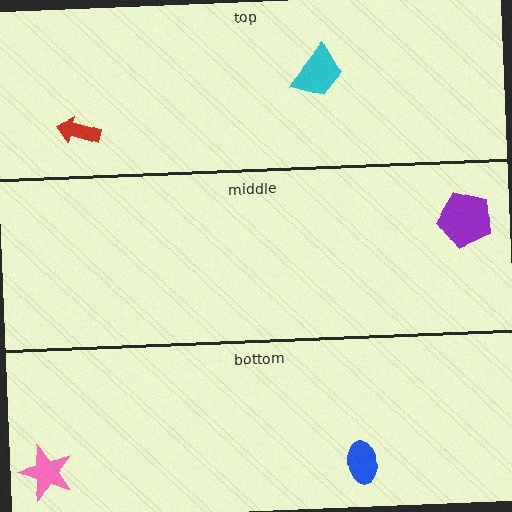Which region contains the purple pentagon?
The middle region.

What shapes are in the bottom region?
The blue ellipse, the pink star.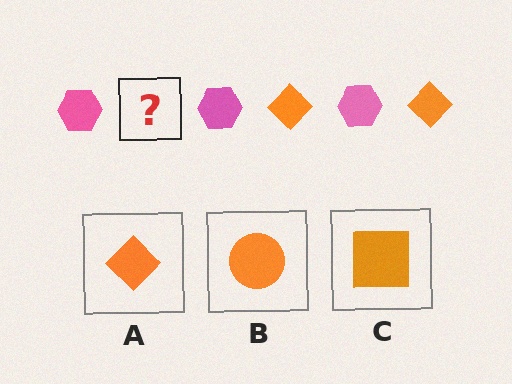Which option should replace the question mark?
Option A.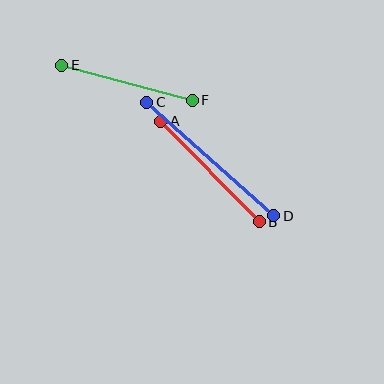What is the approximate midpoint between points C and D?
The midpoint is at approximately (210, 159) pixels.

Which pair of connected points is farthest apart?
Points C and D are farthest apart.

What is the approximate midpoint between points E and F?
The midpoint is at approximately (127, 83) pixels.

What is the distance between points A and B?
The distance is approximately 141 pixels.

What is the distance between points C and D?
The distance is approximately 170 pixels.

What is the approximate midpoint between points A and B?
The midpoint is at approximately (210, 172) pixels.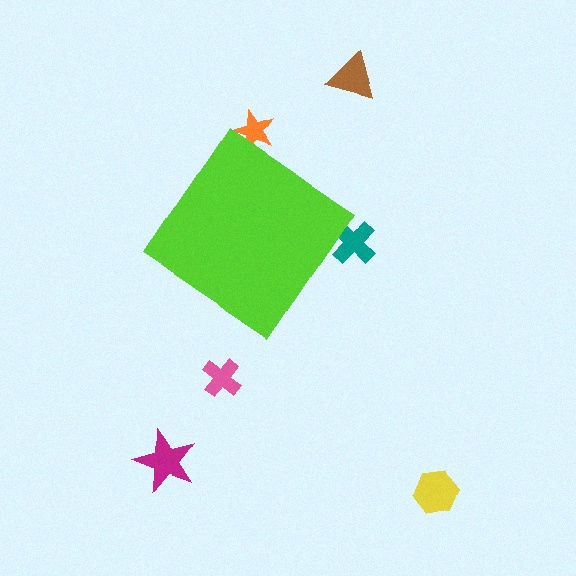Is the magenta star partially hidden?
No, the magenta star is fully visible.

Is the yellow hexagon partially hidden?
No, the yellow hexagon is fully visible.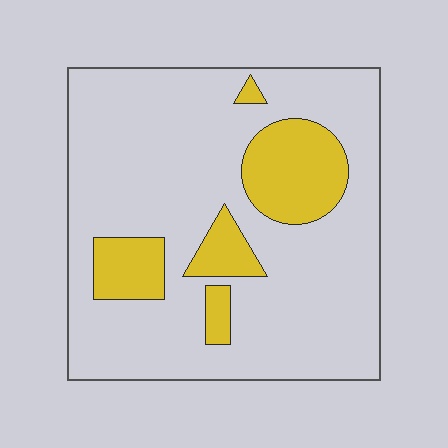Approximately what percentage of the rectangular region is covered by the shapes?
Approximately 20%.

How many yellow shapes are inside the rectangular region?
5.